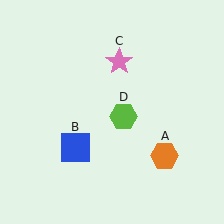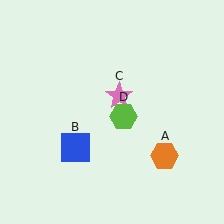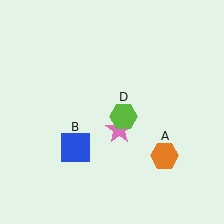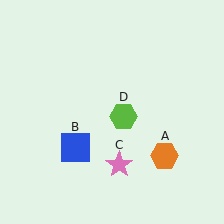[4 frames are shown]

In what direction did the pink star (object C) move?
The pink star (object C) moved down.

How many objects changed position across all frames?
1 object changed position: pink star (object C).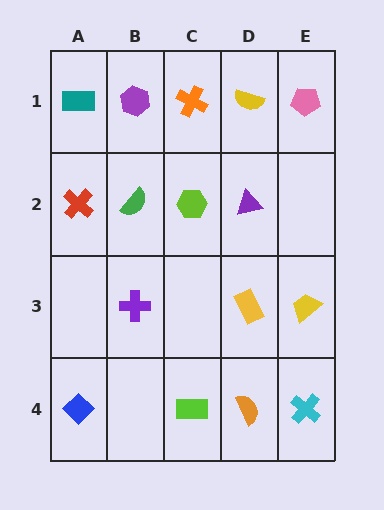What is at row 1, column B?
A purple hexagon.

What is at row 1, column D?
A yellow semicircle.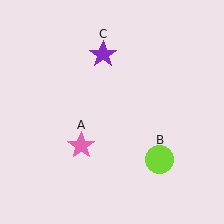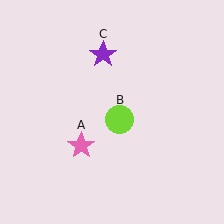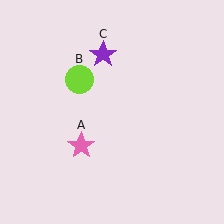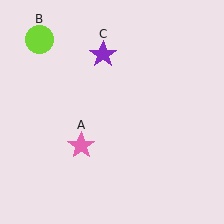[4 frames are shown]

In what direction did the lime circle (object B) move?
The lime circle (object B) moved up and to the left.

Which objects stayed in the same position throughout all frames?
Pink star (object A) and purple star (object C) remained stationary.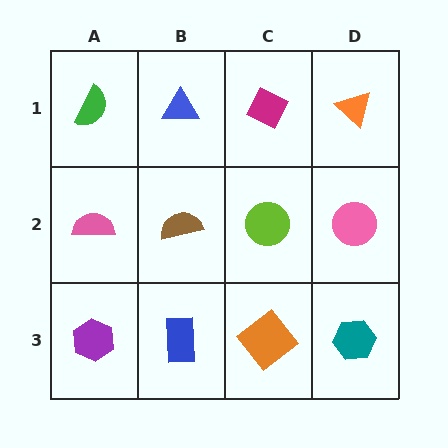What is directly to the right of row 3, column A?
A blue rectangle.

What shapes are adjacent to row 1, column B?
A brown semicircle (row 2, column B), a green semicircle (row 1, column A), a magenta diamond (row 1, column C).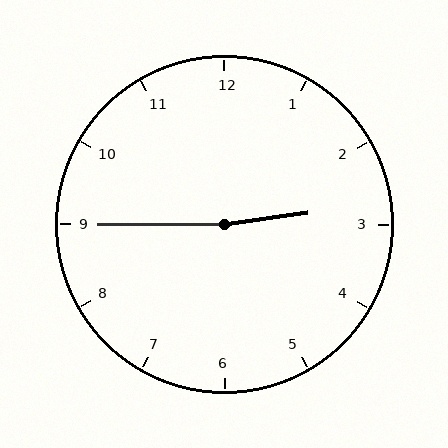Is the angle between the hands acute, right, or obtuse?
It is obtuse.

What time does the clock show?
2:45.